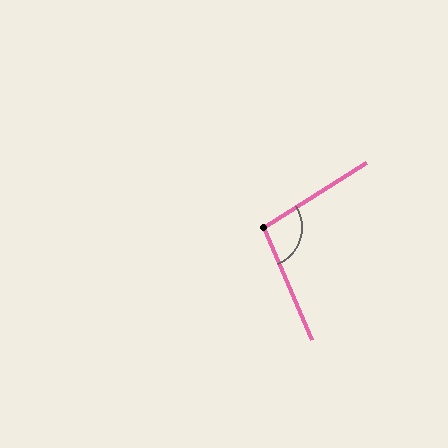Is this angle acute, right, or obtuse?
It is obtuse.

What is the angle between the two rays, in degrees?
Approximately 99 degrees.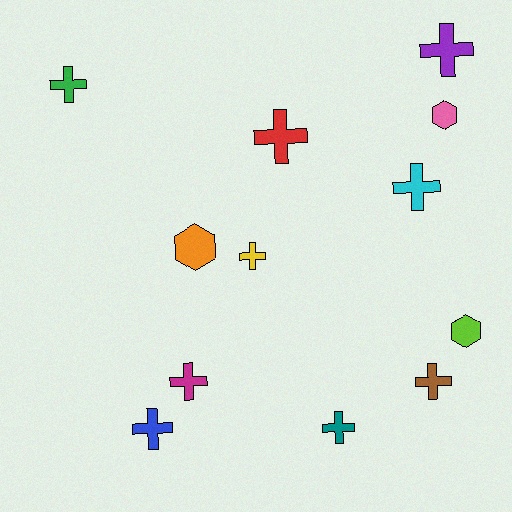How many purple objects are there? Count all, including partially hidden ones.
There is 1 purple object.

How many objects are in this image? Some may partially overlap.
There are 12 objects.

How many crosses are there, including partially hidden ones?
There are 9 crosses.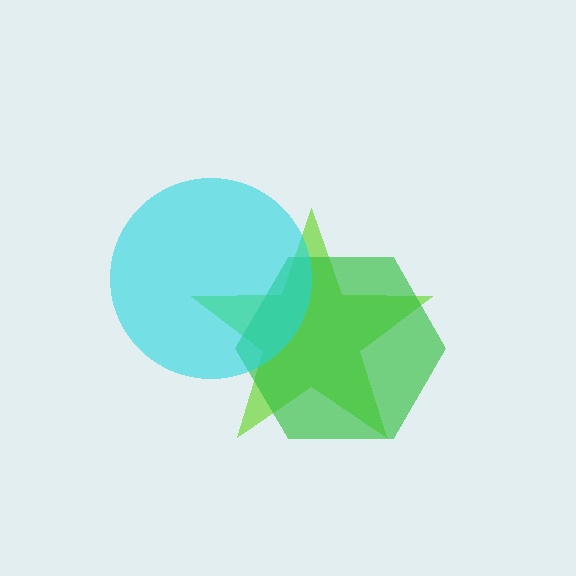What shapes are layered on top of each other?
The layered shapes are: a lime star, a green hexagon, a cyan circle.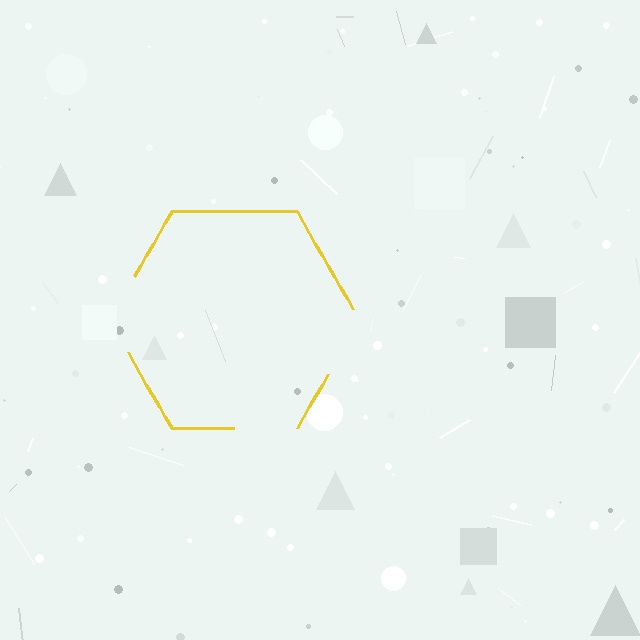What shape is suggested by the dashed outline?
The dashed outline suggests a hexagon.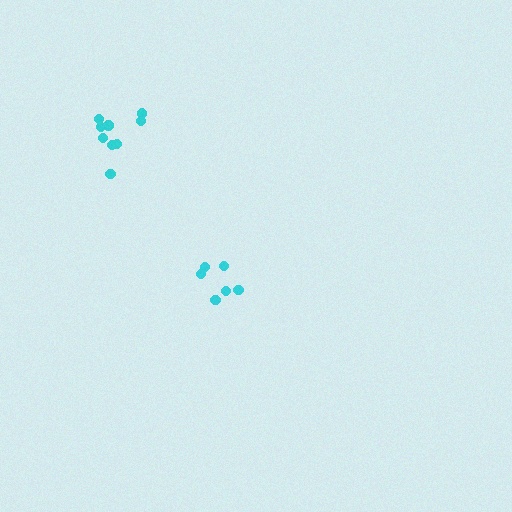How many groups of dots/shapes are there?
There are 2 groups.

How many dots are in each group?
Group 1: 9 dots, Group 2: 6 dots (15 total).